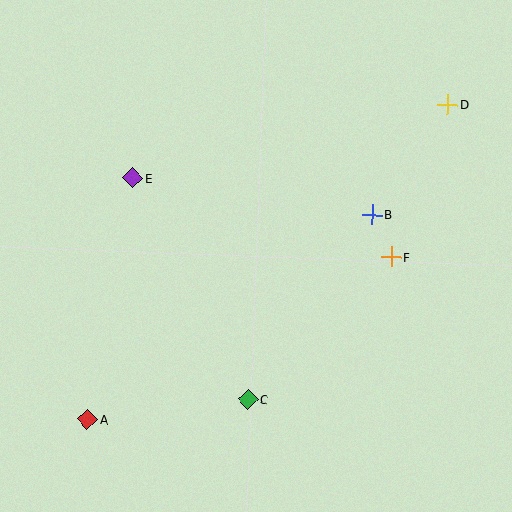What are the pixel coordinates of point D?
Point D is at (447, 104).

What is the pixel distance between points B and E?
The distance between B and E is 242 pixels.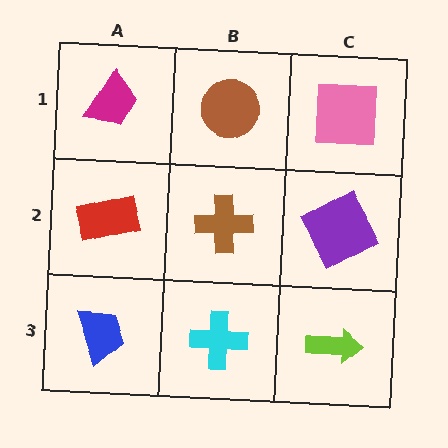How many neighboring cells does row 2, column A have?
3.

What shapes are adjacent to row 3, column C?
A purple square (row 2, column C), a cyan cross (row 3, column B).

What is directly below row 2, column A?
A blue trapezoid.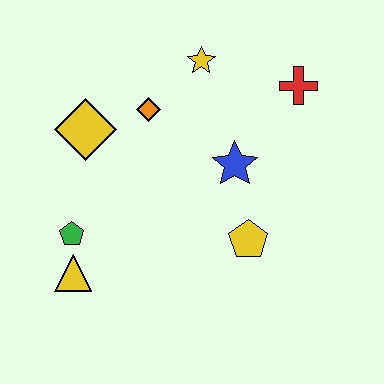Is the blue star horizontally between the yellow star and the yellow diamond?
No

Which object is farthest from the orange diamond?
The yellow triangle is farthest from the orange diamond.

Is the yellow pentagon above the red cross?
No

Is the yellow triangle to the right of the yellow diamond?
No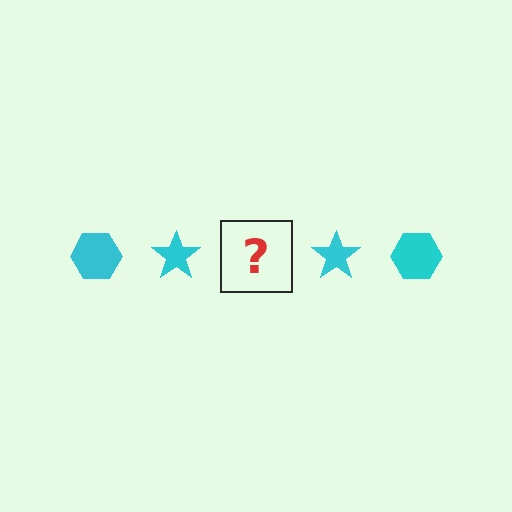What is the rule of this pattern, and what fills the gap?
The rule is that the pattern cycles through hexagon, star shapes in cyan. The gap should be filled with a cyan hexagon.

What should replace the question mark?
The question mark should be replaced with a cyan hexagon.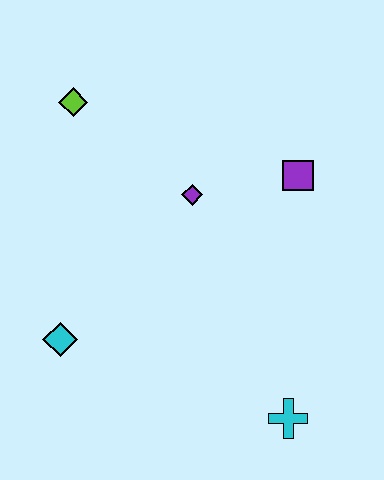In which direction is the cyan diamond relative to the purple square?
The cyan diamond is to the left of the purple square.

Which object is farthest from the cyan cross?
The lime diamond is farthest from the cyan cross.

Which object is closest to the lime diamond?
The purple diamond is closest to the lime diamond.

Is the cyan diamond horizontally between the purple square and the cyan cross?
No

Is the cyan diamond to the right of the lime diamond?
No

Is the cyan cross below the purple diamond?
Yes